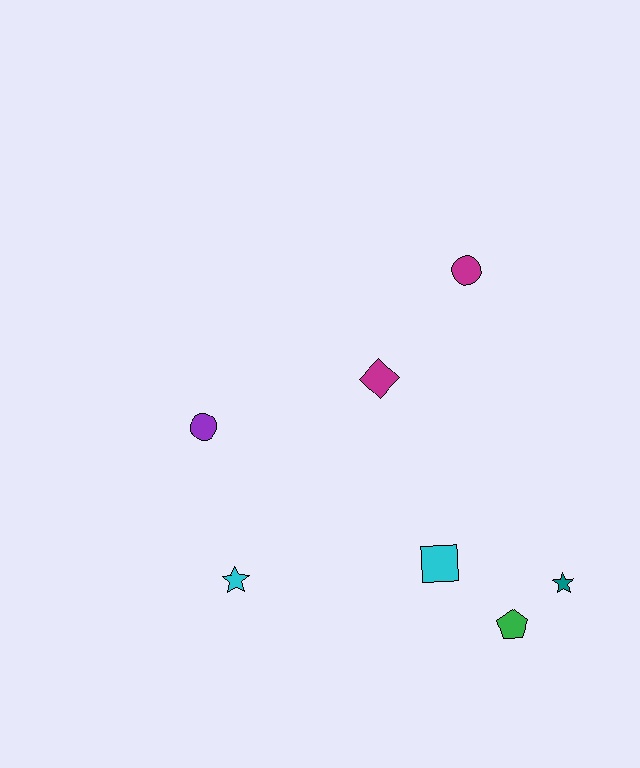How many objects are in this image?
There are 7 objects.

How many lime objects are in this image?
There are no lime objects.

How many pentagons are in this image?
There is 1 pentagon.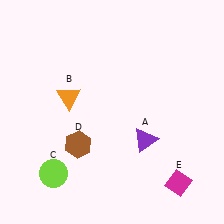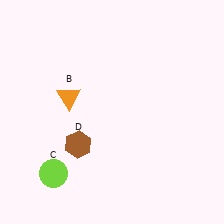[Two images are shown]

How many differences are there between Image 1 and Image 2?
There are 2 differences between the two images.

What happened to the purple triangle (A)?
The purple triangle (A) was removed in Image 2. It was in the bottom-right area of Image 1.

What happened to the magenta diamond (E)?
The magenta diamond (E) was removed in Image 2. It was in the bottom-right area of Image 1.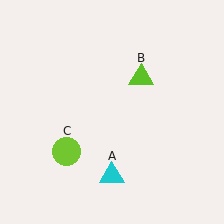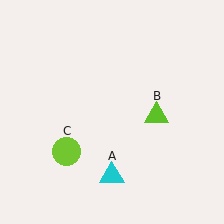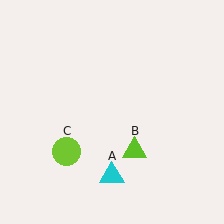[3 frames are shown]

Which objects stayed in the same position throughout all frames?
Cyan triangle (object A) and lime circle (object C) remained stationary.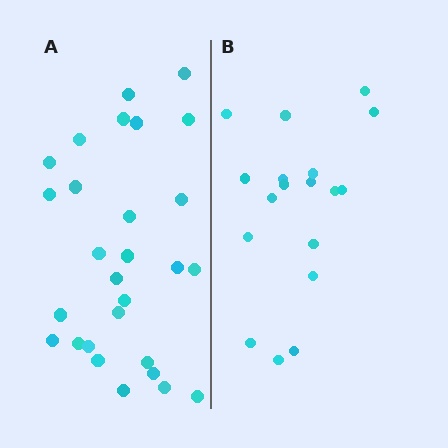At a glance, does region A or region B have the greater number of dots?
Region A (the left region) has more dots.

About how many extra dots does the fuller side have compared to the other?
Region A has roughly 10 or so more dots than region B.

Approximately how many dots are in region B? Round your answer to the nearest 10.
About 20 dots. (The exact count is 18, which rounds to 20.)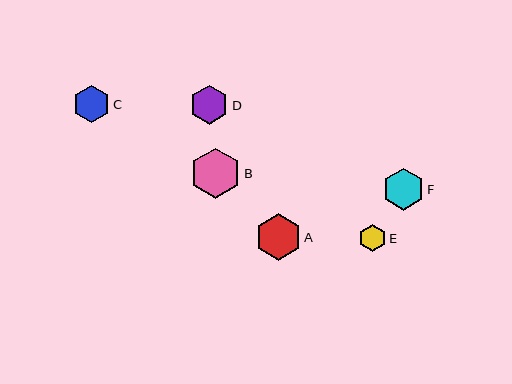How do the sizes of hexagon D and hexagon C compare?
Hexagon D and hexagon C are approximately the same size.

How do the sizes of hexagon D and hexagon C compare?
Hexagon D and hexagon C are approximately the same size.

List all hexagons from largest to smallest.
From largest to smallest: B, A, F, D, C, E.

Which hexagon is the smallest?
Hexagon E is the smallest with a size of approximately 27 pixels.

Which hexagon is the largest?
Hexagon B is the largest with a size of approximately 50 pixels.